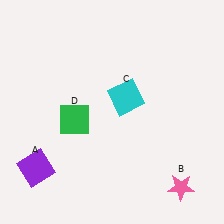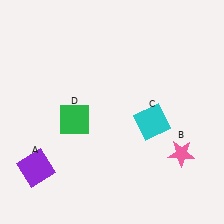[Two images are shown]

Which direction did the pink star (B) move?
The pink star (B) moved up.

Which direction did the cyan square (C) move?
The cyan square (C) moved right.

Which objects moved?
The objects that moved are: the pink star (B), the cyan square (C).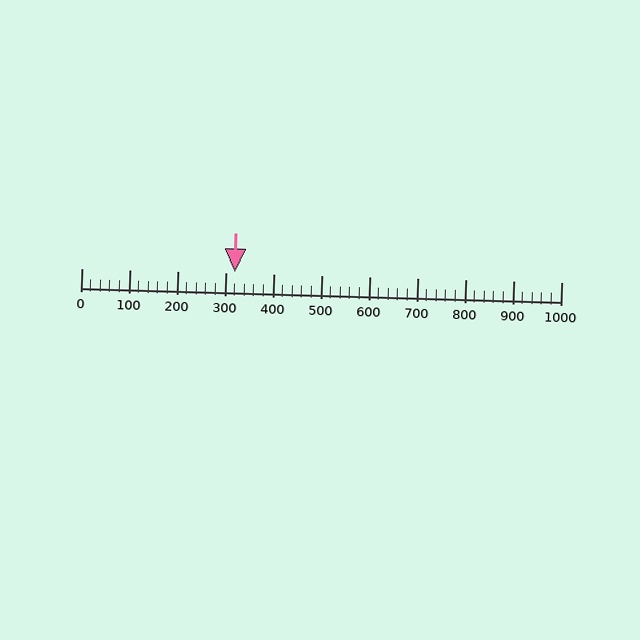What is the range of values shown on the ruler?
The ruler shows values from 0 to 1000.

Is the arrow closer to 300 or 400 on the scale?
The arrow is closer to 300.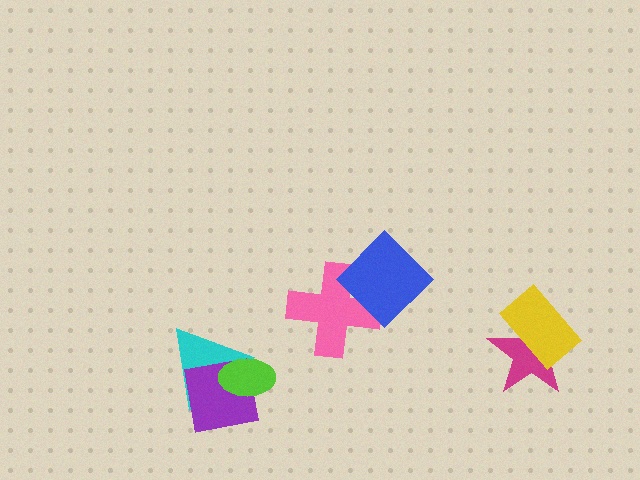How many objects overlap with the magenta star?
1 object overlaps with the magenta star.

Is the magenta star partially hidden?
Yes, it is partially covered by another shape.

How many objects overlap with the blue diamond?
1 object overlaps with the blue diamond.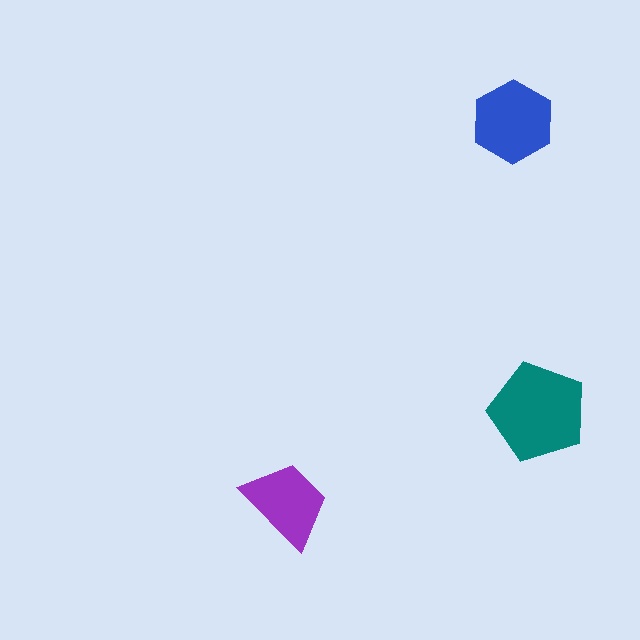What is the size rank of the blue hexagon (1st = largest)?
2nd.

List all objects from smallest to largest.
The purple trapezoid, the blue hexagon, the teal pentagon.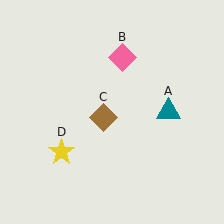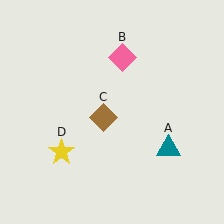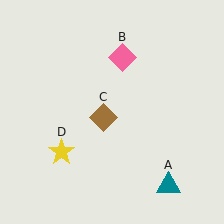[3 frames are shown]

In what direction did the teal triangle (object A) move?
The teal triangle (object A) moved down.